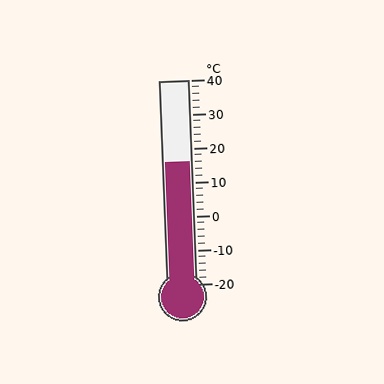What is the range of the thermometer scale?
The thermometer scale ranges from -20°C to 40°C.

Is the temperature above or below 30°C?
The temperature is below 30°C.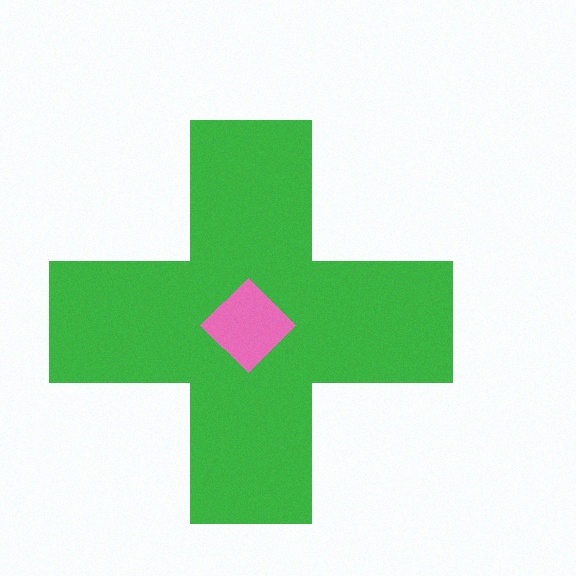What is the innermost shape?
The pink diamond.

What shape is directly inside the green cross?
The pink diamond.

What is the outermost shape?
The green cross.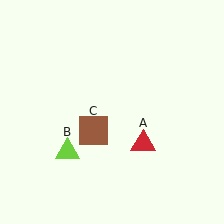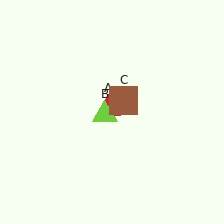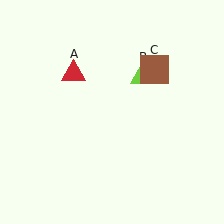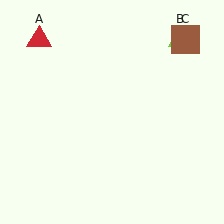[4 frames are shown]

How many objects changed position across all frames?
3 objects changed position: red triangle (object A), lime triangle (object B), brown square (object C).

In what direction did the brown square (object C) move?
The brown square (object C) moved up and to the right.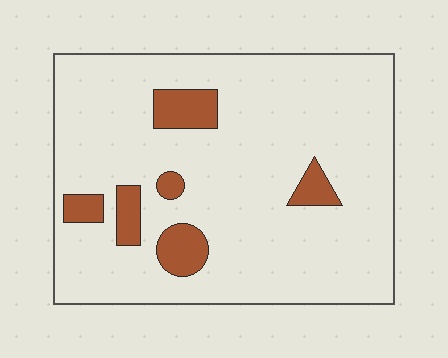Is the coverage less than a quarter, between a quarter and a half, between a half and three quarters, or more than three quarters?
Less than a quarter.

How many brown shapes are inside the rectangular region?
6.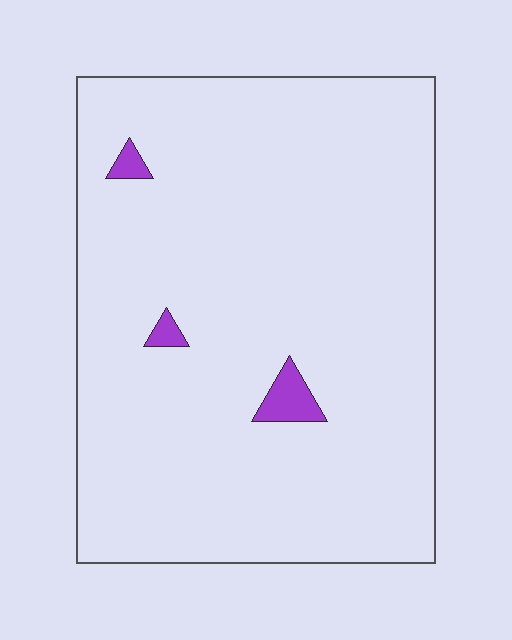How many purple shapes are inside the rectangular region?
3.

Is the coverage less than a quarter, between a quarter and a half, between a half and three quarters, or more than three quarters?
Less than a quarter.